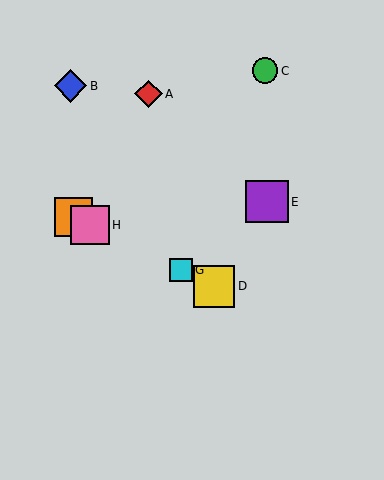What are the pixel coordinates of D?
Object D is at (214, 286).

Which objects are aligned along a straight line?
Objects D, F, G, H are aligned along a straight line.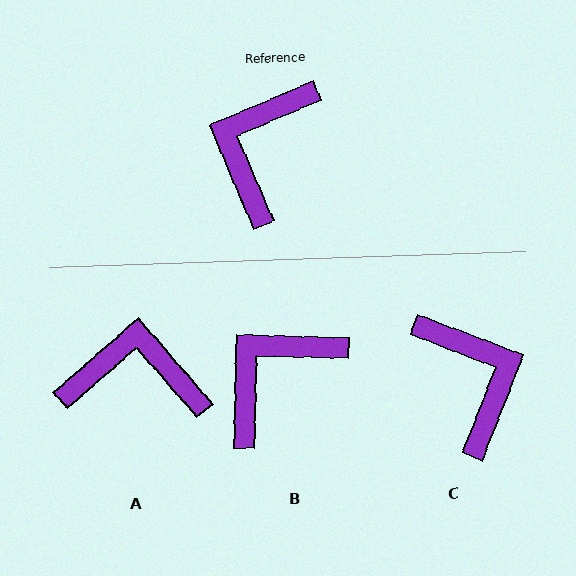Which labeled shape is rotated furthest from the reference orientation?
C, about 135 degrees away.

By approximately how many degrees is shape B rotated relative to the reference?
Approximately 25 degrees clockwise.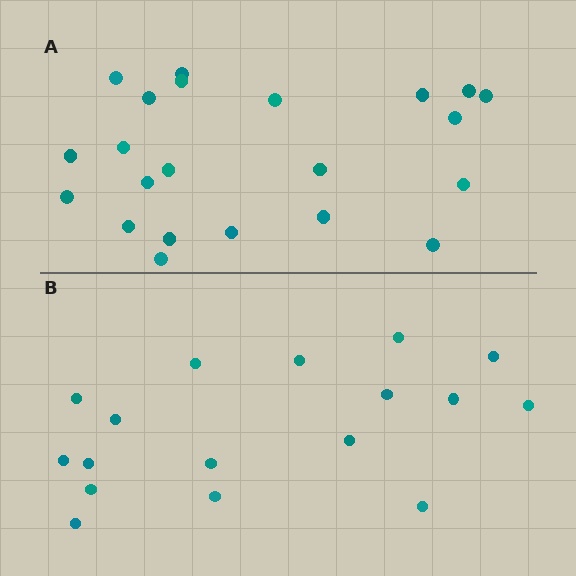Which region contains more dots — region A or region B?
Region A (the top region) has more dots.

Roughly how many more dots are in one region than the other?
Region A has about 5 more dots than region B.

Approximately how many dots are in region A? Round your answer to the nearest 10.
About 20 dots. (The exact count is 22, which rounds to 20.)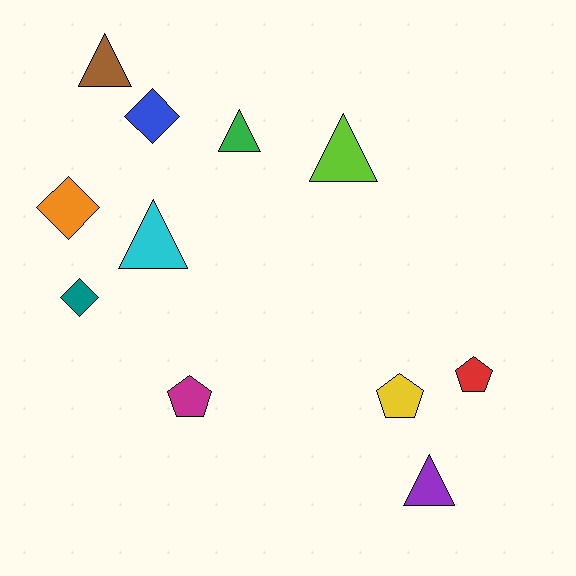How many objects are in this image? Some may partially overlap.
There are 11 objects.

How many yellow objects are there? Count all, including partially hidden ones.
There is 1 yellow object.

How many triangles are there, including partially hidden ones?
There are 5 triangles.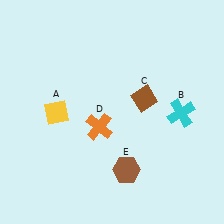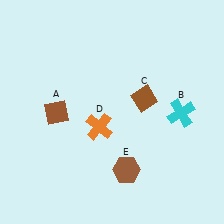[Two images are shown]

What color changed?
The diamond (A) changed from yellow in Image 1 to brown in Image 2.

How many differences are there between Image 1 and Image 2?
There is 1 difference between the two images.